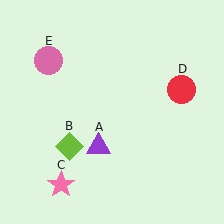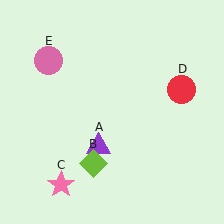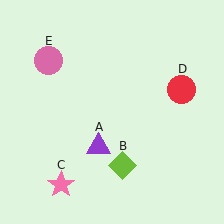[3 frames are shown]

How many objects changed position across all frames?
1 object changed position: lime diamond (object B).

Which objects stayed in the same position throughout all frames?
Purple triangle (object A) and pink star (object C) and red circle (object D) and pink circle (object E) remained stationary.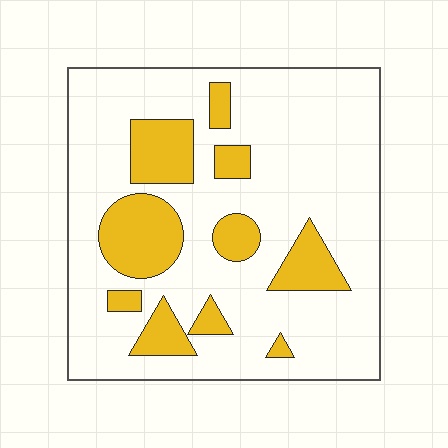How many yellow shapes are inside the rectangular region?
10.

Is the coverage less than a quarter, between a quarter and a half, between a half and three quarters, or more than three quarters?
Less than a quarter.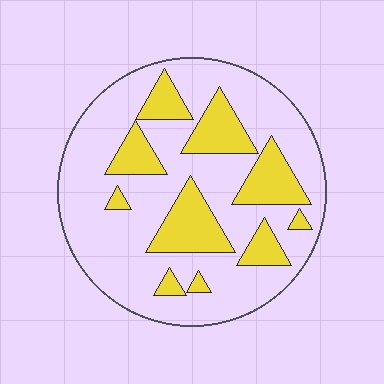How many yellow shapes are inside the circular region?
10.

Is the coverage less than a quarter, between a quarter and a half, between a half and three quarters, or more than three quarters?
Between a quarter and a half.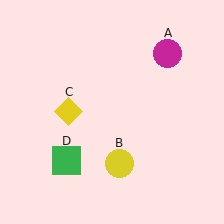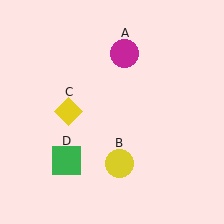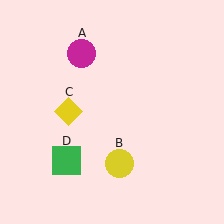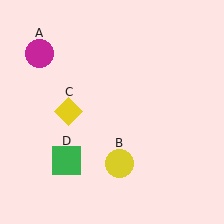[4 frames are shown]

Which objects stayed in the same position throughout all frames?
Yellow circle (object B) and yellow diamond (object C) and green square (object D) remained stationary.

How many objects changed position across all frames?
1 object changed position: magenta circle (object A).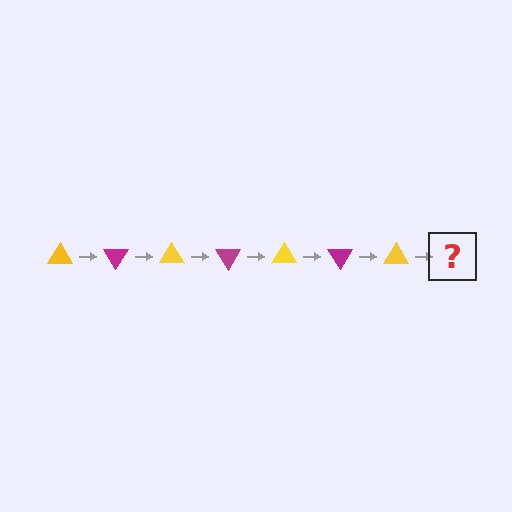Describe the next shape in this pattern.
It should be a magenta triangle, rotated 420 degrees from the start.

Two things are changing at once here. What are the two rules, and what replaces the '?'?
The two rules are that it rotates 60 degrees each step and the color cycles through yellow and magenta. The '?' should be a magenta triangle, rotated 420 degrees from the start.